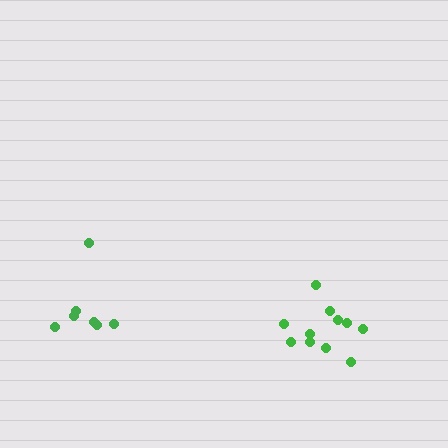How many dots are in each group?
Group 1: 11 dots, Group 2: 7 dots (18 total).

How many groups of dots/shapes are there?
There are 2 groups.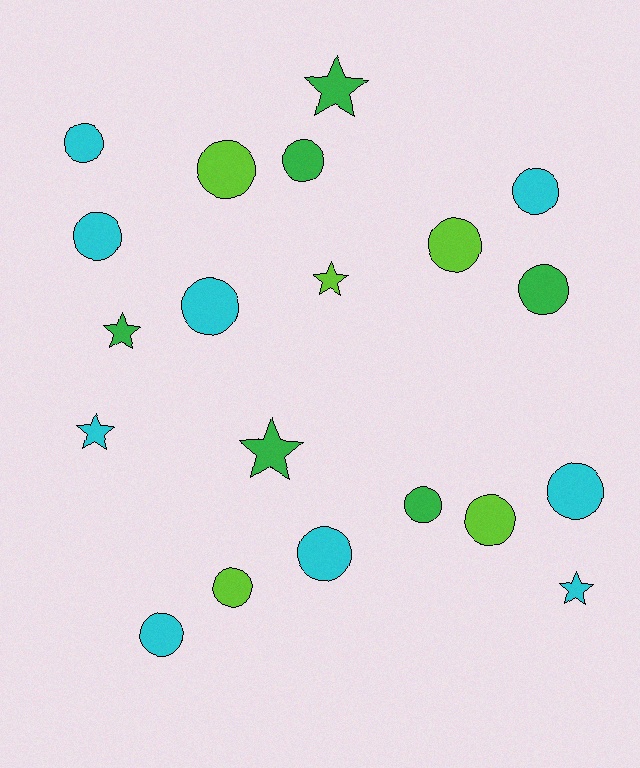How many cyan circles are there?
There are 7 cyan circles.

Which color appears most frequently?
Cyan, with 9 objects.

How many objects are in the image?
There are 20 objects.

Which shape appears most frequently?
Circle, with 14 objects.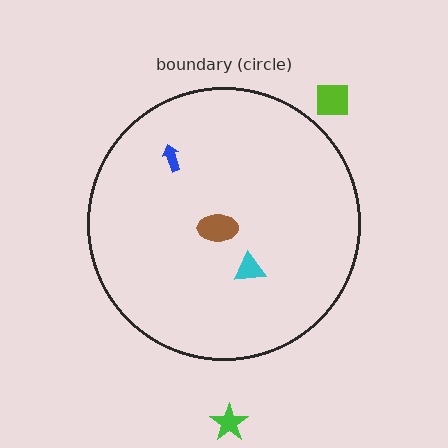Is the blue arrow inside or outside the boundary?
Inside.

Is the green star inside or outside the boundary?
Outside.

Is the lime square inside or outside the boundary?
Outside.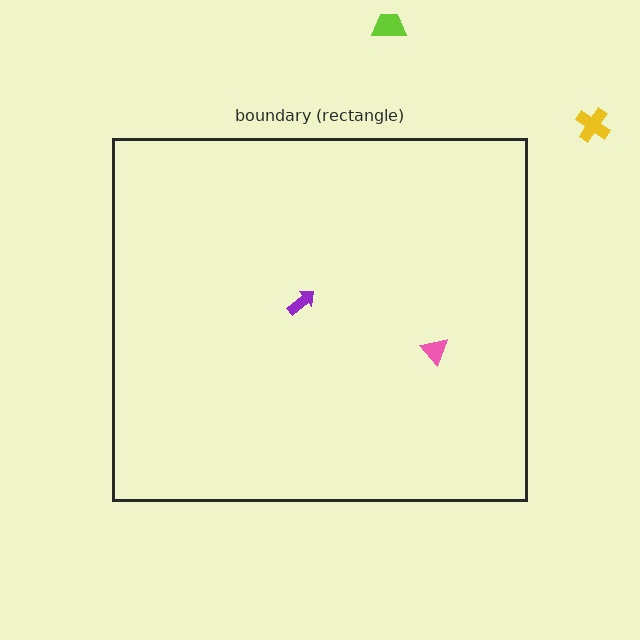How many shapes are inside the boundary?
2 inside, 2 outside.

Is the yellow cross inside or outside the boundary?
Outside.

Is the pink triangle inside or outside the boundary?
Inside.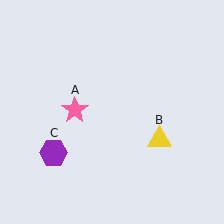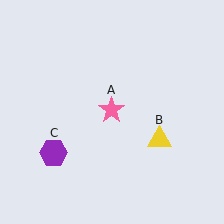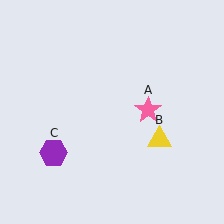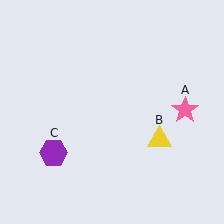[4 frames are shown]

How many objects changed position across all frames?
1 object changed position: pink star (object A).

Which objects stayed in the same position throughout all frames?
Yellow triangle (object B) and purple hexagon (object C) remained stationary.